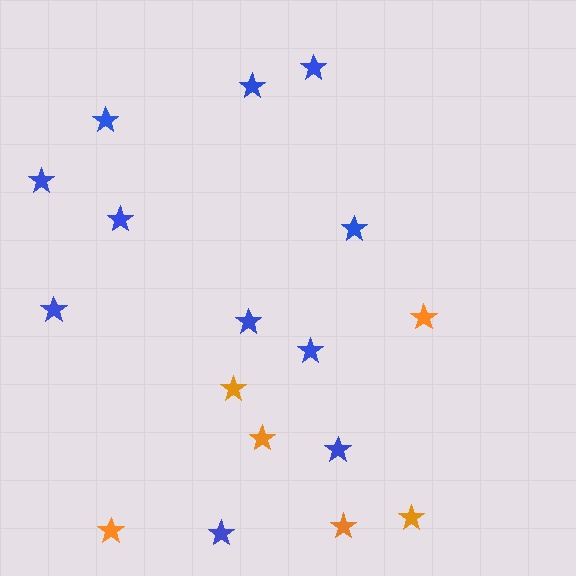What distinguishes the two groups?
There are 2 groups: one group of orange stars (6) and one group of blue stars (11).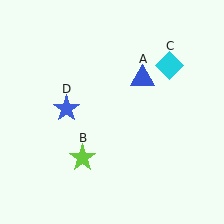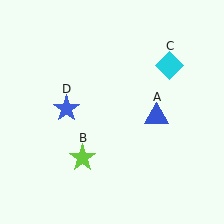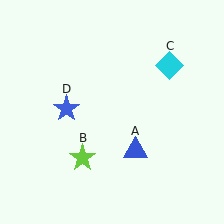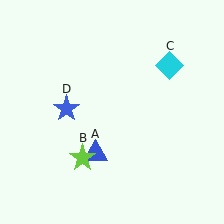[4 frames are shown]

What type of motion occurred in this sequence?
The blue triangle (object A) rotated clockwise around the center of the scene.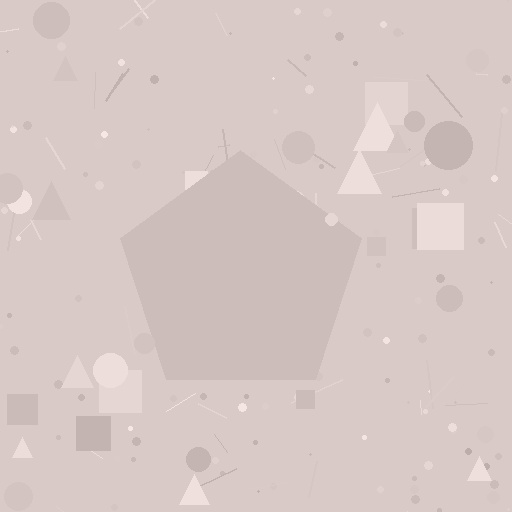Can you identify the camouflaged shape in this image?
The camouflaged shape is a pentagon.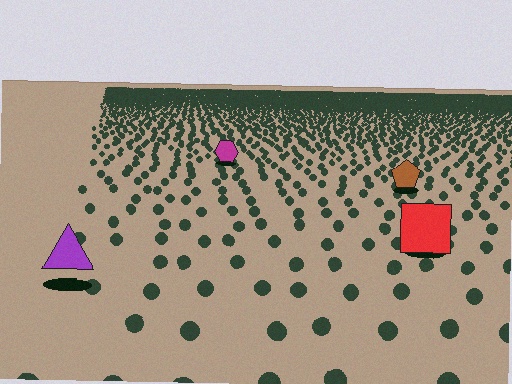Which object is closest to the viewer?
The purple triangle is closest. The texture marks near it are larger and more spread out.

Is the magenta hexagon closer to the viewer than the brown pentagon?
No. The brown pentagon is closer — you can tell from the texture gradient: the ground texture is coarser near it.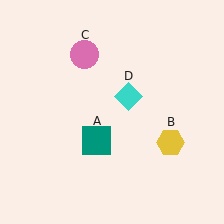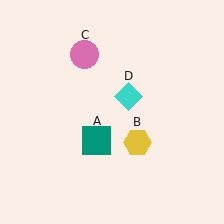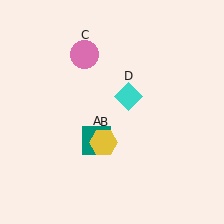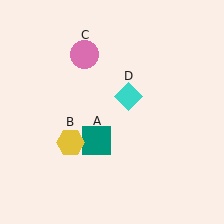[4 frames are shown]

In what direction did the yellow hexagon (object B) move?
The yellow hexagon (object B) moved left.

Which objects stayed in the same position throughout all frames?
Teal square (object A) and pink circle (object C) and cyan diamond (object D) remained stationary.